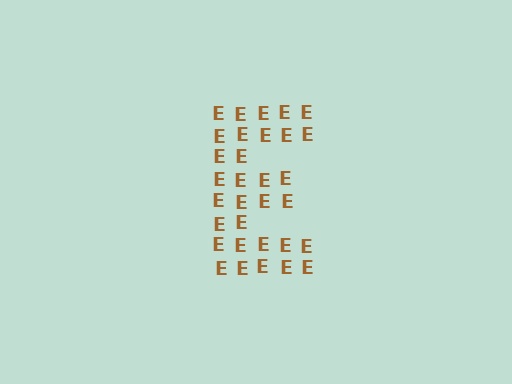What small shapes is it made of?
It is made of small letter E's.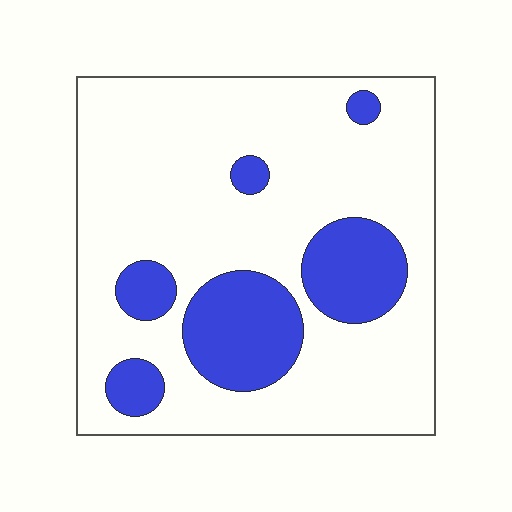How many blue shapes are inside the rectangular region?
6.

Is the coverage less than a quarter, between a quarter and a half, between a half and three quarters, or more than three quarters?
Less than a quarter.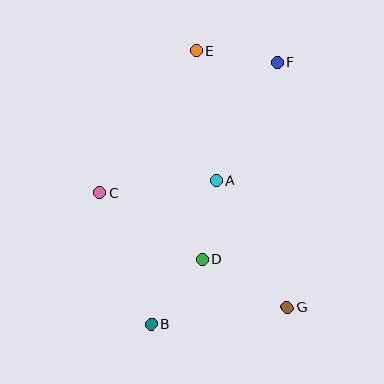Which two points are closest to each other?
Points A and D are closest to each other.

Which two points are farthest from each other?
Points B and F are farthest from each other.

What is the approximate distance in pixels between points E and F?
The distance between E and F is approximately 82 pixels.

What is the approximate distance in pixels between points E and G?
The distance between E and G is approximately 272 pixels.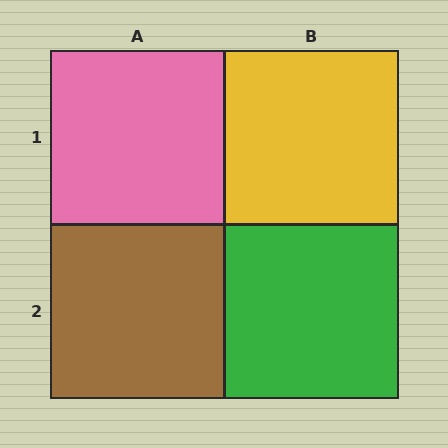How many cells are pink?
1 cell is pink.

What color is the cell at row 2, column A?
Brown.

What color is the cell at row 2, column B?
Green.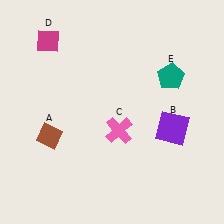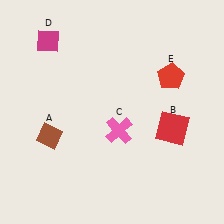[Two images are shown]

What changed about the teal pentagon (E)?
In Image 1, E is teal. In Image 2, it changed to red.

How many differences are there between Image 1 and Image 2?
There are 2 differences between the two images.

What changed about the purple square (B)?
In Image 1, B is purple. In Image 2, it changed to red.